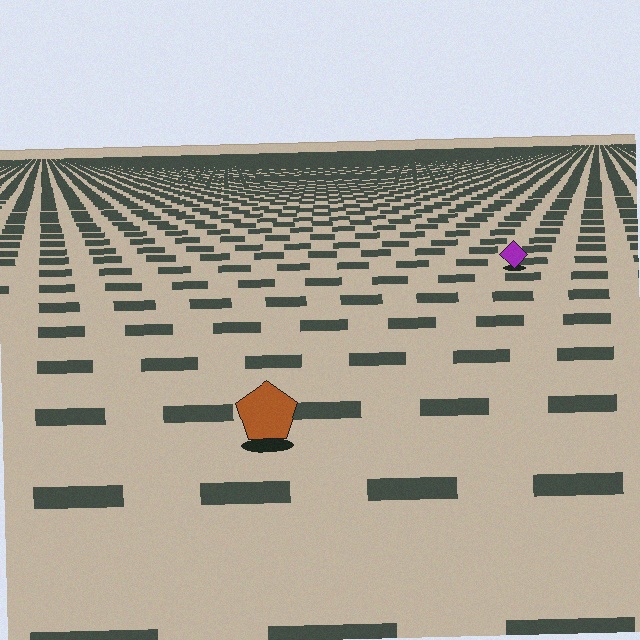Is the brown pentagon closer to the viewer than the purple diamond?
Yes. The brown pentagon is closer — you can tell from the texture gradient: the ground texture is coarser near it.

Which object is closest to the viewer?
The brown pentagon is closest. The texture marks near it are larger and more spread out.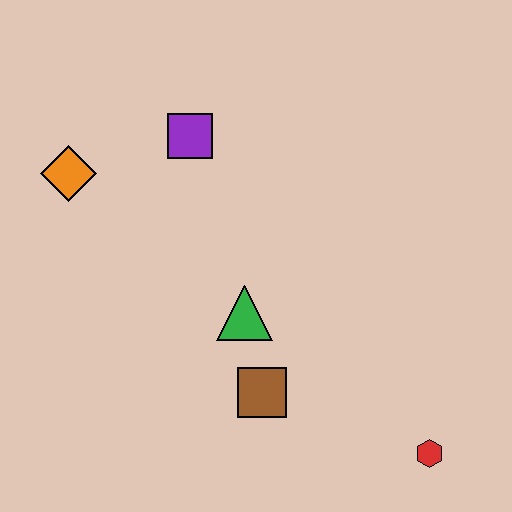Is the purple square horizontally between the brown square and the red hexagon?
No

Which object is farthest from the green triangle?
The red hexagon is farthest from the green triangle.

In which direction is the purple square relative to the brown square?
The purple square is above the brown square.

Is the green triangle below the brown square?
No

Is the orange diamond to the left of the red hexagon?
Yes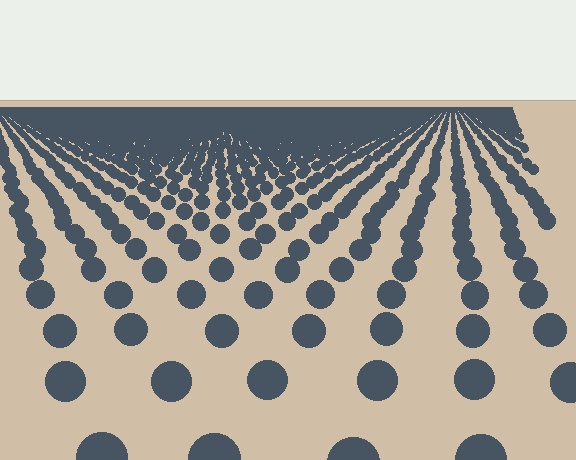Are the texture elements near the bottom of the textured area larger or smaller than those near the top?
Larger. Near the bottom, elements are closer to the viewer and appear at a bigger on-screen size.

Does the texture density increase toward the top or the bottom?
Density increases toward the top.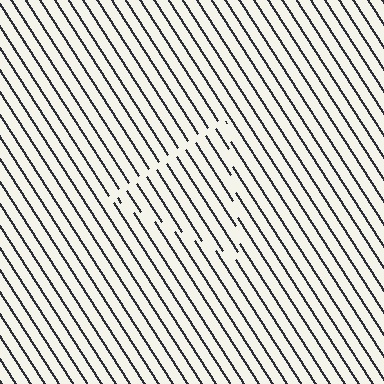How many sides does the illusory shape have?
3 sides — the line-ends trace a triangle.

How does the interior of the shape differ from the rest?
The interior of the shape contains the same grating, shifted by half a period — the contour is defined by the phase discontinuity where line-ends from the inner and outer gratings abut.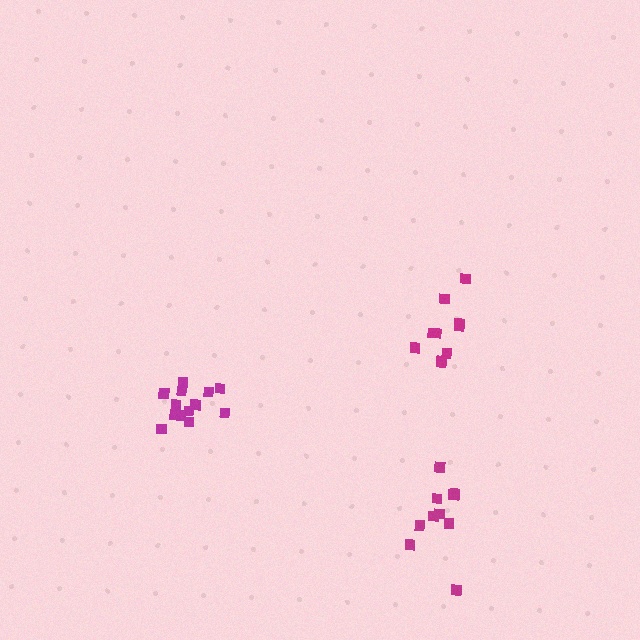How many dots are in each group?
Group 1: 13 dots, Group 2: 10 dots, Group 3: 10 dots (33 total).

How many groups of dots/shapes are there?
There are 3 groups.